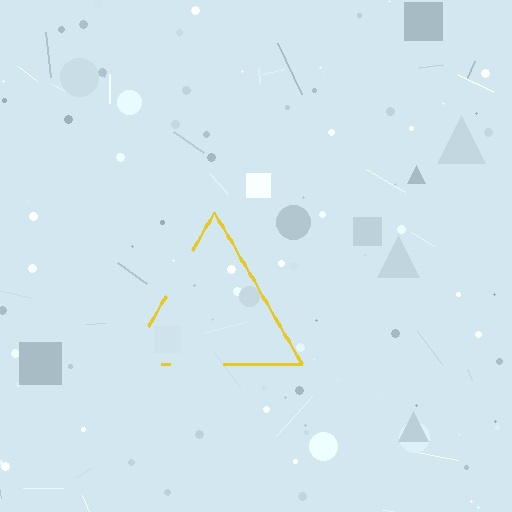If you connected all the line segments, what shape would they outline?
They would outline a triangle.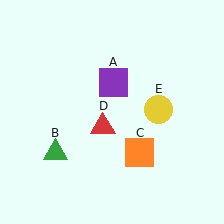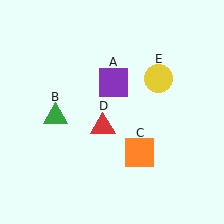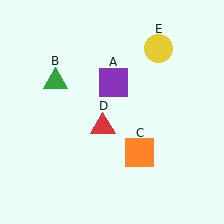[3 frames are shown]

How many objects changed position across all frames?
2 objects changed position: green triangle (object B), yellow circle (object E).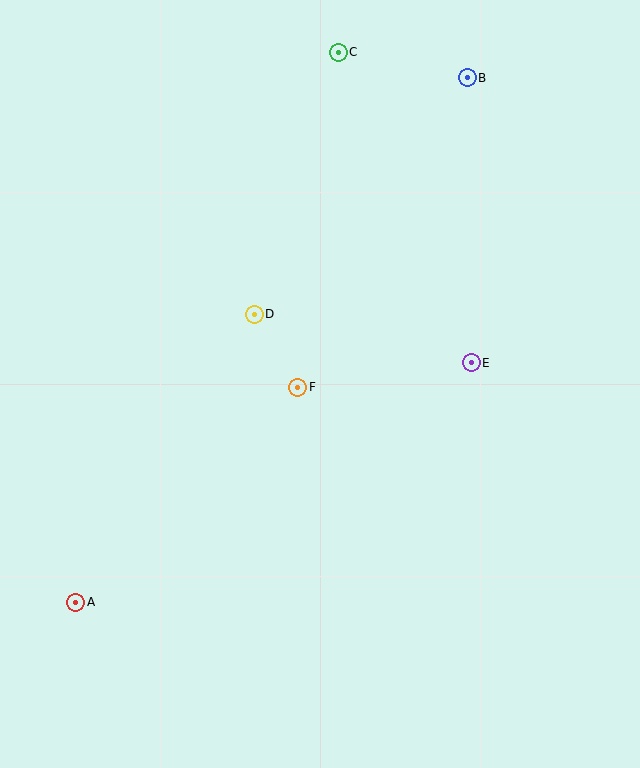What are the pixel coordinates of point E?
Point E is at (471, 363).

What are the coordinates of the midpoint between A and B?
The midpoint between A and B is at (271, 340).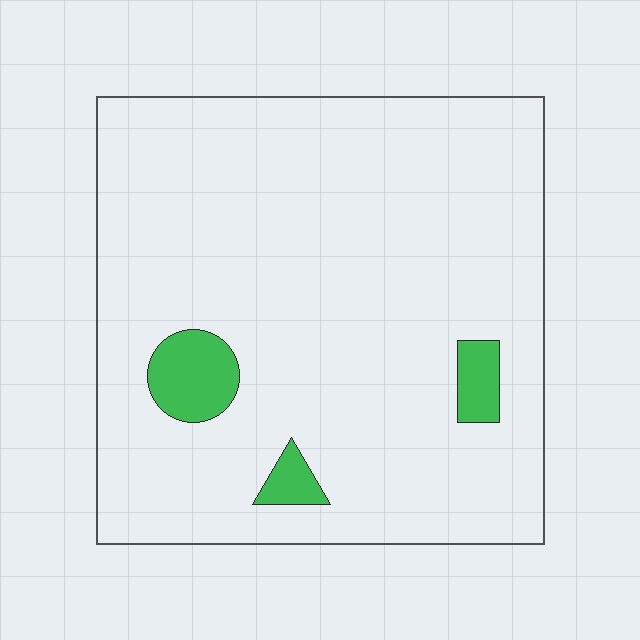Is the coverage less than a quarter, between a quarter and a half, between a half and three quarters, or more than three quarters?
Less than a quarter.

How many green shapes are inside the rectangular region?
3.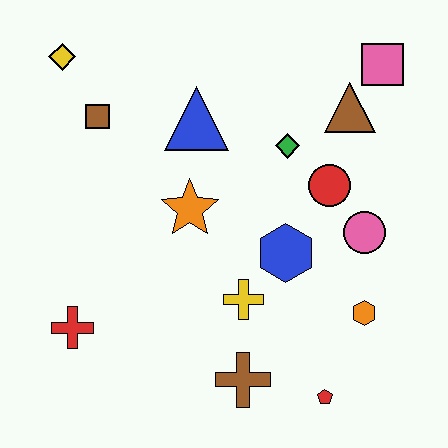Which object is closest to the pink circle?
The red circle is closest to the pink circle.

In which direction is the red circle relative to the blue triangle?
The red circle is to the right of the blue triangle.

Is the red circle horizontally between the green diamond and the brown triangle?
Yes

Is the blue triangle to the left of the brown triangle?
Yes